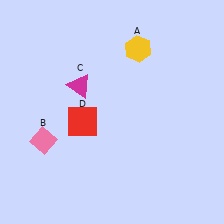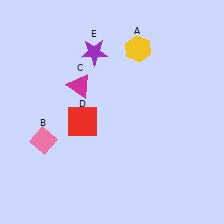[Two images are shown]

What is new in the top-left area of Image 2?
A purple star (E) was added in the top-left area of Image 2.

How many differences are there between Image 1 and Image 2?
There is 1 difference between the two images.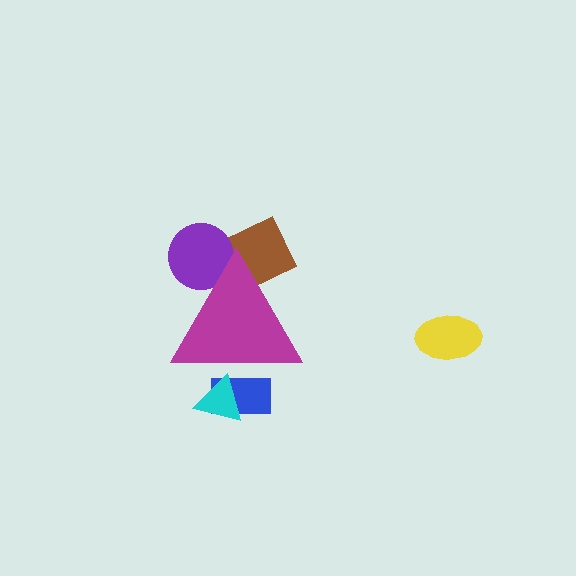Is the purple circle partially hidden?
Yes, the purple circle is partially hidden behind the magenta triangle.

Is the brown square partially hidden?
Yes, the brown square is partially hidden behind the magenta triangle.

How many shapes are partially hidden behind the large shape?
4 shapes are partially hidden.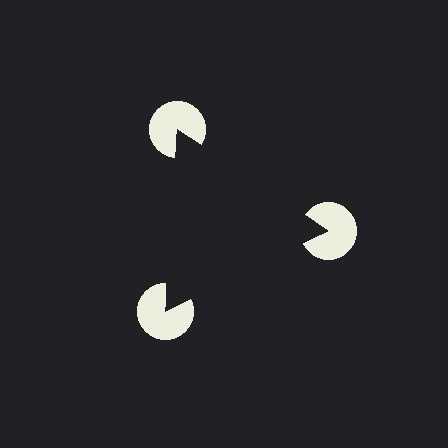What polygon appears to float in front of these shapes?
An illusory triangle — its edges are inferred from the aligned wedge cuts in the pac-man discs, not physically drawn.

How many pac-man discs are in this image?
There are 3 — one at each vertex of the illusory triangle.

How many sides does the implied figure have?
3 sides.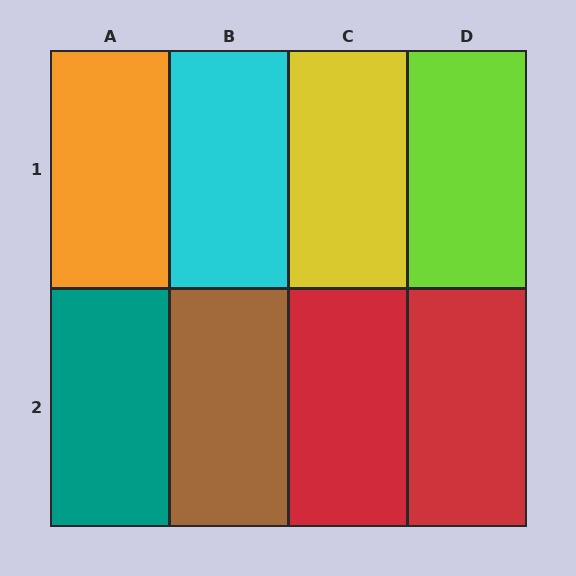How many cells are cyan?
1 cell is cyan.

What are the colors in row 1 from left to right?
Orange, cyan, yellow, lime.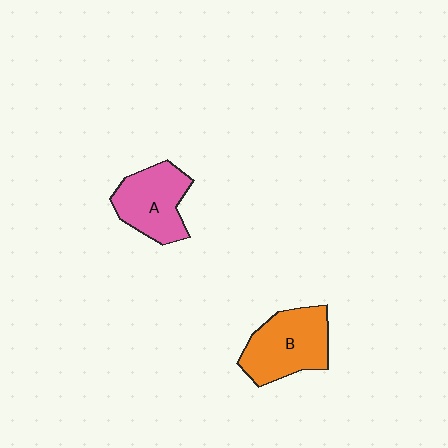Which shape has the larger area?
Shape B (orange).